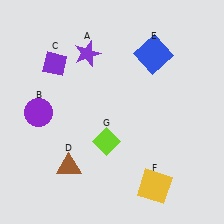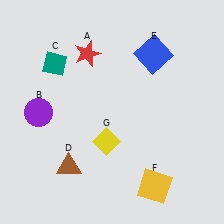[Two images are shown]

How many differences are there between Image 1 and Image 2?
There are 3 differences between the two images.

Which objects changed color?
A changed from purple to red. C changed from purple to teal. G changed from lime to yellow.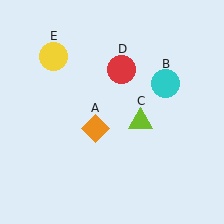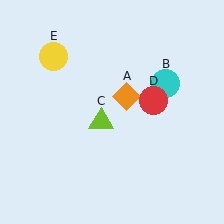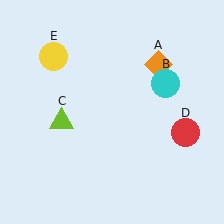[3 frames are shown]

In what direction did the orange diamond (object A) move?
The orange diamond (object A) moved up and to the right.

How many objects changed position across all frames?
3 objects changed position: orange diamond (object A), lime triangle (object C), red circle (object D).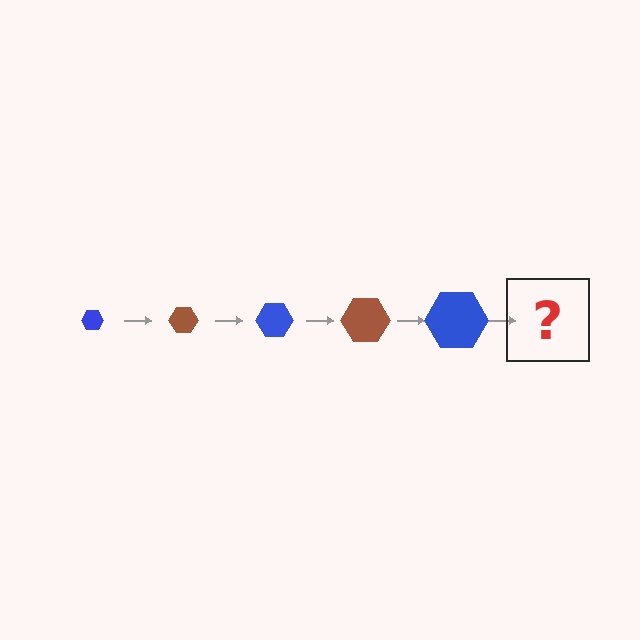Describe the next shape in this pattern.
It should be a brown hexagon, larger than the previous one.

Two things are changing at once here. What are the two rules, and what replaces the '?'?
The two rules are that the hexagon grows larger each step and the color cycles through blue and brown. The '?' should be a brown hexagon, larger than the previous one.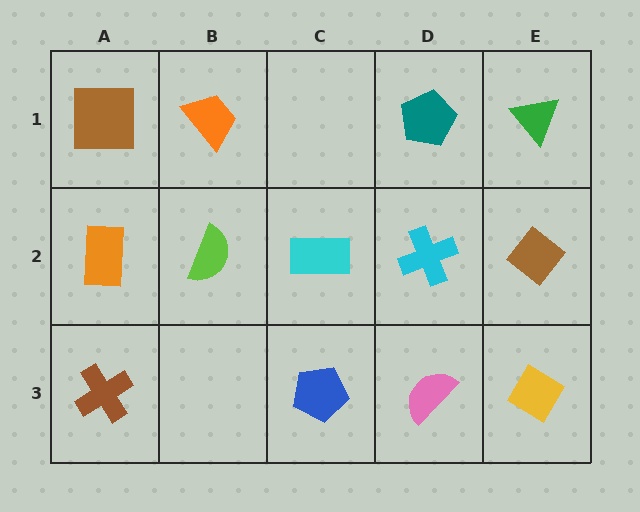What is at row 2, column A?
An orange rectangle.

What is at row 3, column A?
A brown cross.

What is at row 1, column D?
A teal pentagon.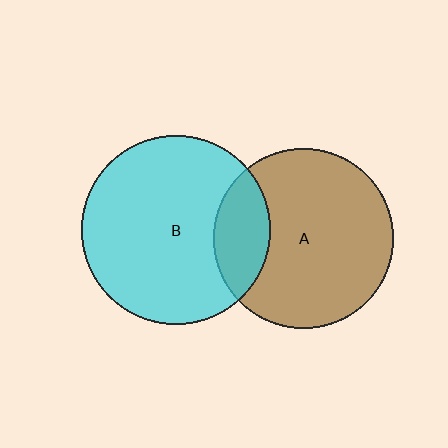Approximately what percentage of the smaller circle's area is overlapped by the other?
Approximately 20%.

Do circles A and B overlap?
Yes.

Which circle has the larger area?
Circle B (cyan).